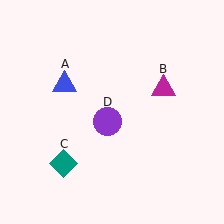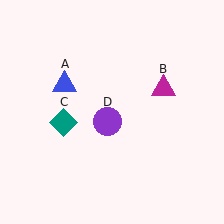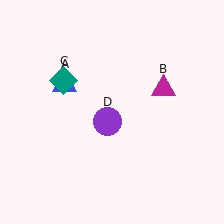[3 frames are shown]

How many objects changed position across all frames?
1 object changed position: teal diamond (object C).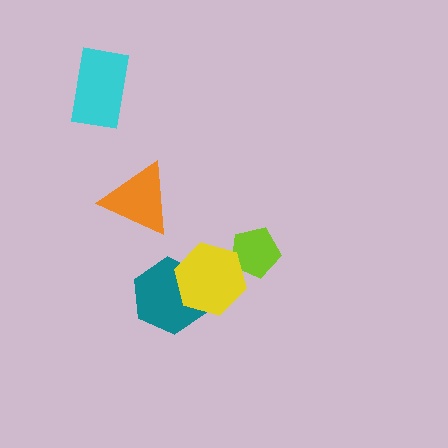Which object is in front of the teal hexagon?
The yellow hexagon is in front of the teal hexagon.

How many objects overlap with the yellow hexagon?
2 objects overlap with the yellow hexagon.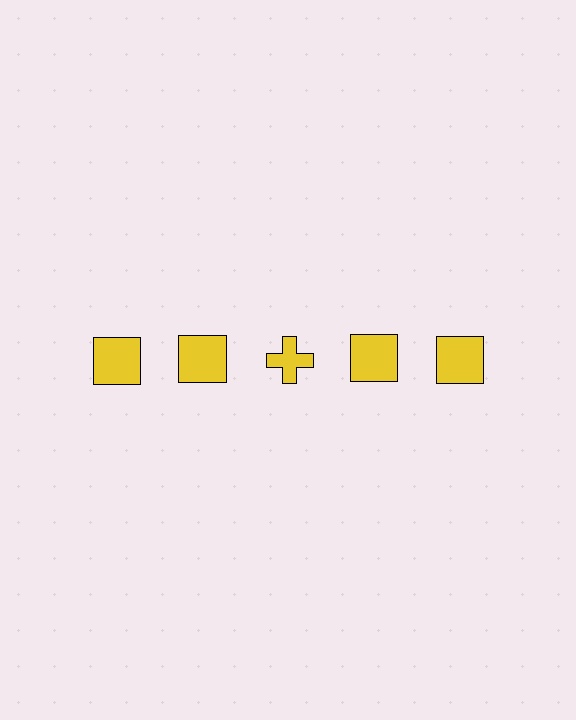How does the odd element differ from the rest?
It has a different shape: cross instead of square.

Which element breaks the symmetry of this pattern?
The yellow cross in the top row, center column breaks the symmetry. All other shapes are yellow squares.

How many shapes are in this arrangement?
There are 5 shapes arranged in a grid pattern.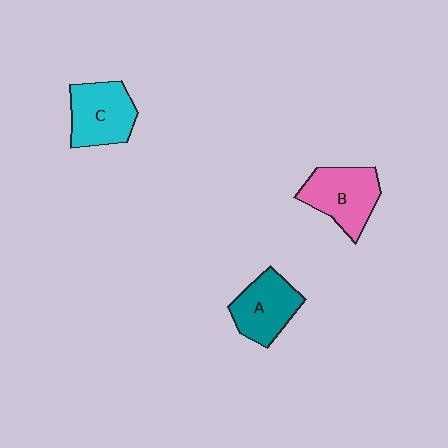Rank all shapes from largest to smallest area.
From largest to smallest: B (pink), C (cyan), A (teal).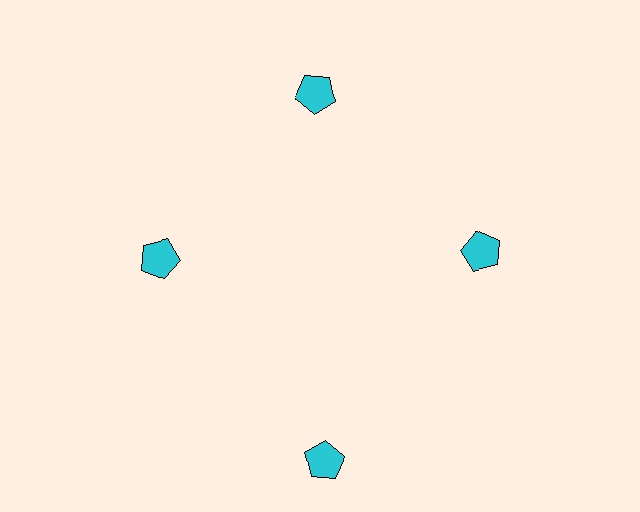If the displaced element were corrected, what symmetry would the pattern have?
It would have 4-fold rotational symmetry — the pattern would map onto itself every 90 degrees.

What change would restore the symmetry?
The symmetry would be restored by moving it inward, back onto the ring so that all 4 pentagons sit at equal angles and equal distance from the center.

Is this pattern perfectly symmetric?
No. The 4 cyan pentagons are arranged in a ring, but one element near the 6 o'clock position is pushed outward from the center, breaking the 4-fold rotational symmetry.